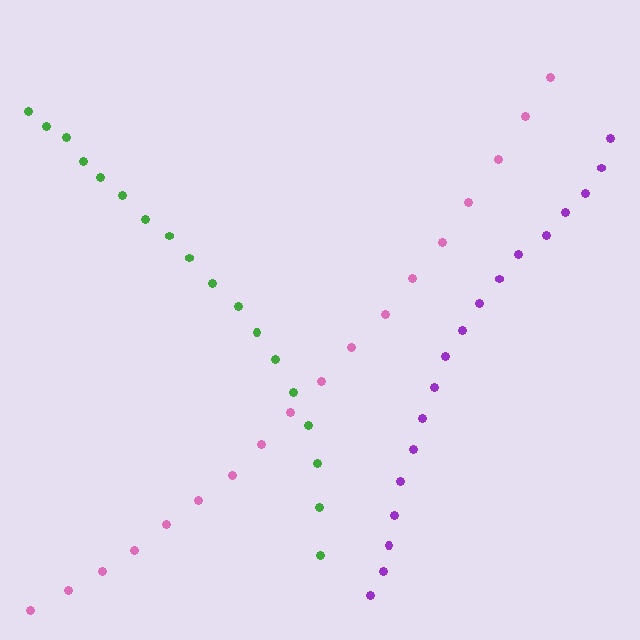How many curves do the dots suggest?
There are 3 distinct paths.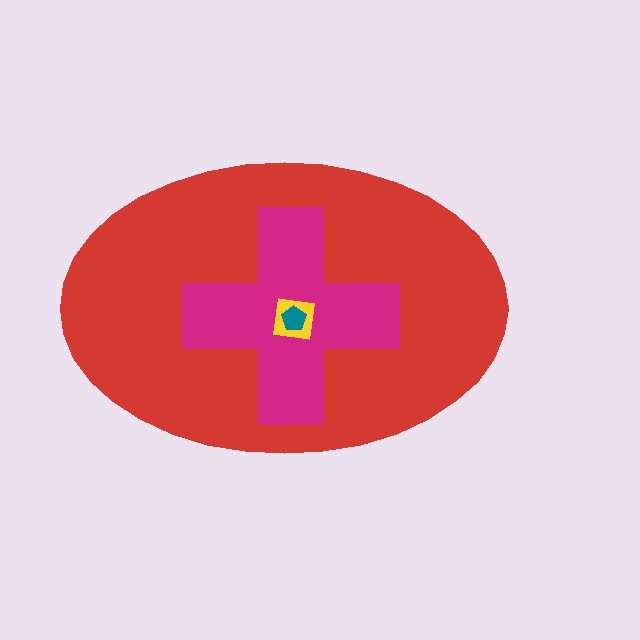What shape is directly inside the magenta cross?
The yellow square.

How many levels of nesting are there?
4.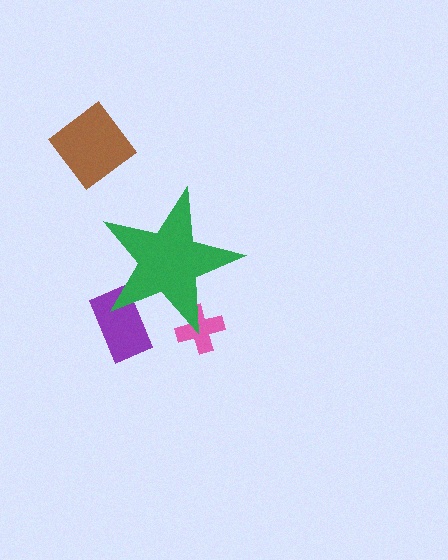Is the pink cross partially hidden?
Yes, the pink cross is partially hidden behind the green star.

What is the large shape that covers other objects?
A green star.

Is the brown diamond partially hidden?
No, the brown diamond is fully visible.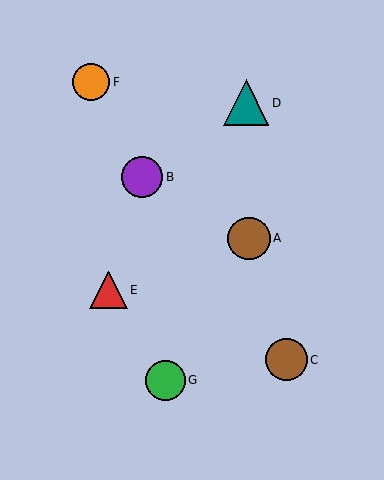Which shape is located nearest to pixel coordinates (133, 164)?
The purple circle (labeled B) at (142, 177) is nearest to that location.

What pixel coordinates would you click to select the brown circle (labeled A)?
Click at (249, 238) to select the brown circle A.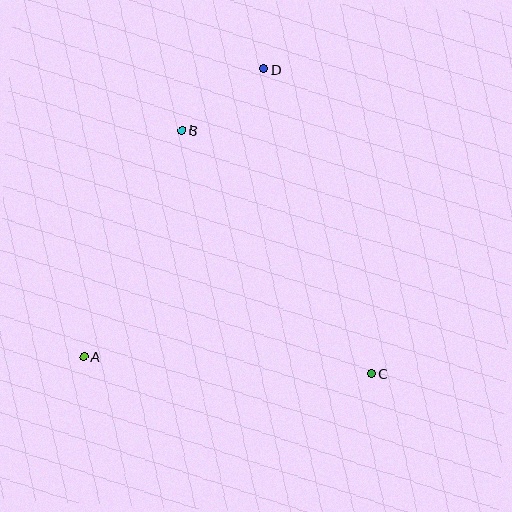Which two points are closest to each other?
Points B and D are closest to each other.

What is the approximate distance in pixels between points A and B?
The distance between A and B is approximately 246 pixels.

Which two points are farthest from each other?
Points A and D are farthest from each other.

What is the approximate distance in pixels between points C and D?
The distance between C and D is approximately 323 pixels.